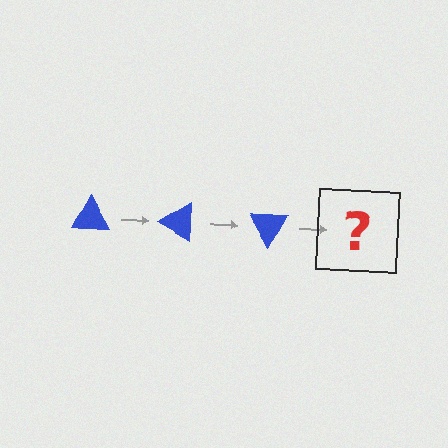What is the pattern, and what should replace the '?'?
The pattern is that the triangle rotates 30 degrees each step. The '?' should be a blue triangle rotated 90 degrees.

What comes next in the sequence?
The next element should be a blue triangle rotated 90 degrees.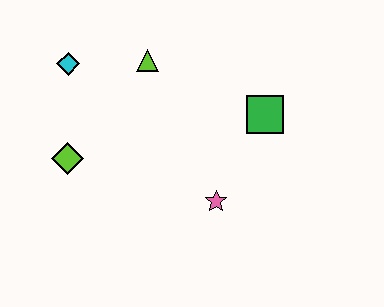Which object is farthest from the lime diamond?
The green square is farthest from the lime diamond.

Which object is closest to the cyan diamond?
The lime triangle is closest to the cyan diamond.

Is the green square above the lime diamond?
Yes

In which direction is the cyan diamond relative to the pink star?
The cyan diamond is to the left of the pink star.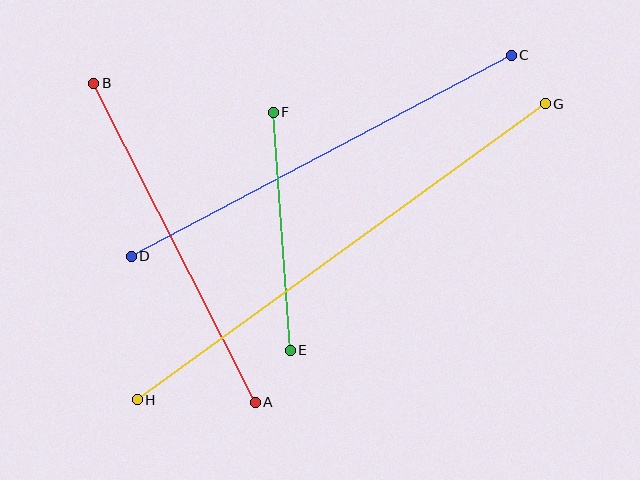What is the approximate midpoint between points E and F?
The midpoint is at approximately (282, 231) pixels.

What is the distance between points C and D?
The distance is approximately 430 pixels.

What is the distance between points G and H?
The distance is approximately 504 pixels.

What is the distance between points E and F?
The distance is approximately 239 pixels.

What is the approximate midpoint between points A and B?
The midpoint is at approximately (175, 243) pixels.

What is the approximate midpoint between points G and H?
The midpoint is at approximately (341, 252) pixels.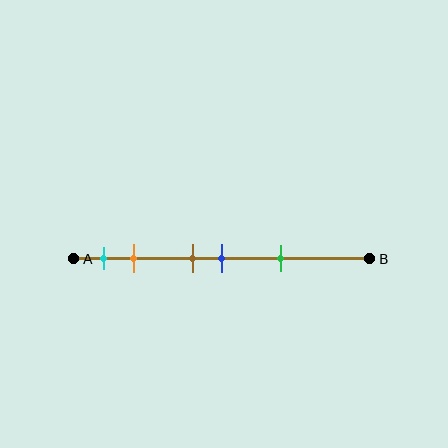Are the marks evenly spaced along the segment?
No, the marks are not evenly spaced.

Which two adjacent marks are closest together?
The brown and blue marks are the closest adjacent pair.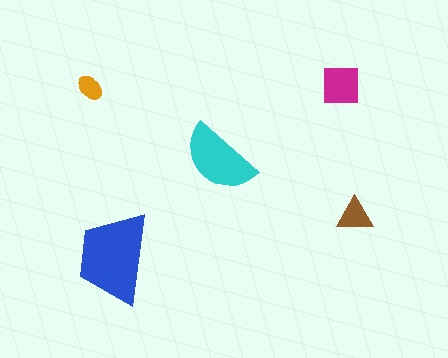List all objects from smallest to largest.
The orange ellipse, the brown triangle, the magenta square, the cyan semicircle, the blue trapezoid.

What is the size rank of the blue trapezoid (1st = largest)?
1st.